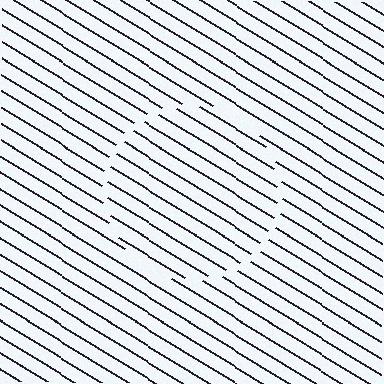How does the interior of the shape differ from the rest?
The interior of the shape contains the same grating, shifted by half a period — the contour is defined by the phase discontinuity where line-ends from the inner and outer gratings abut.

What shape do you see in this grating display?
An illusory circle. The interior of the shape contains the same grating, shifted by half a period — the contour is defined by the phase discontinuity where line-ends from the inner and outer gratings abut.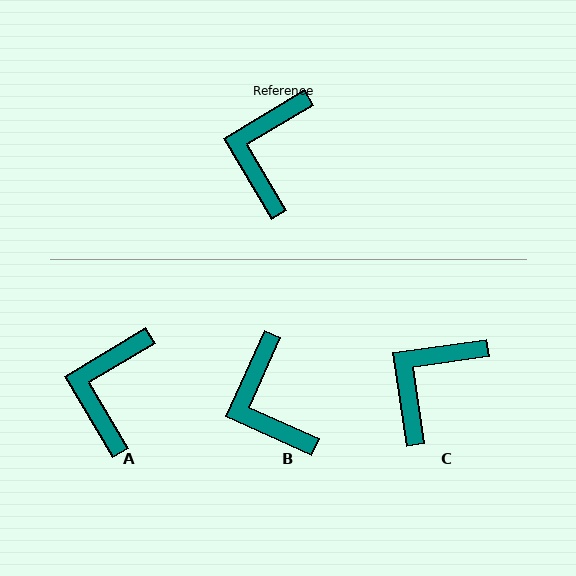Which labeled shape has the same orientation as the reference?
A.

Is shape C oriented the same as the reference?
No, it is off by about 22 degrees.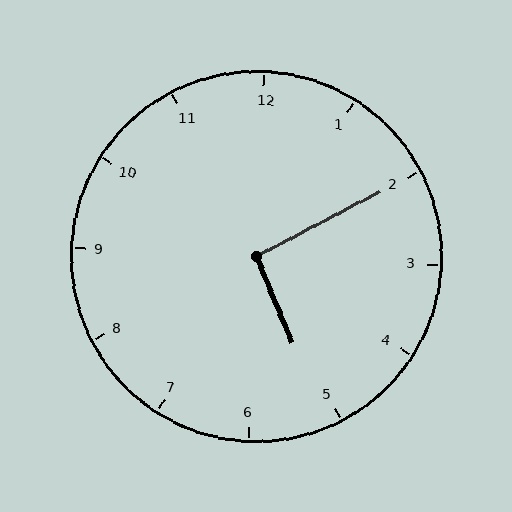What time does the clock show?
5:10.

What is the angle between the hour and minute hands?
Approximately 95 degrees.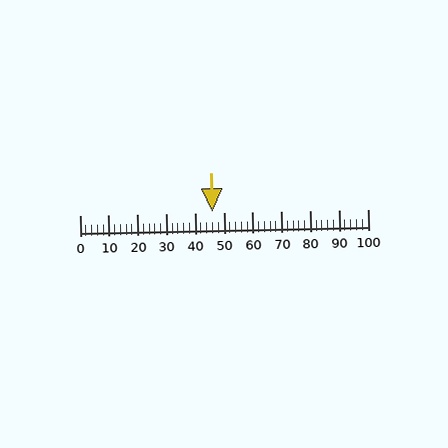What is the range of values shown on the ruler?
The ruler shows values from 0 to 100.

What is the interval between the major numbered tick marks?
The major tick marks are spaced 10 units apart.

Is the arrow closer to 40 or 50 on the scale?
The arrow is closer to 50.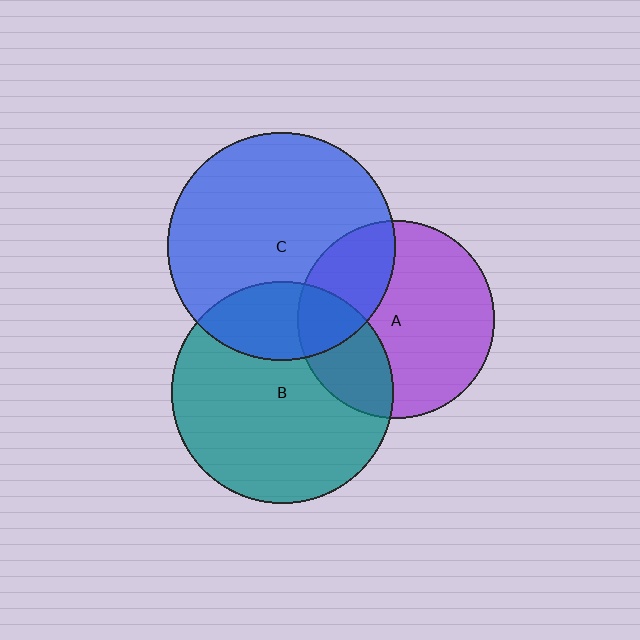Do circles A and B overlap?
Yes.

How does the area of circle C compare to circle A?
Approximately 1.3 times.